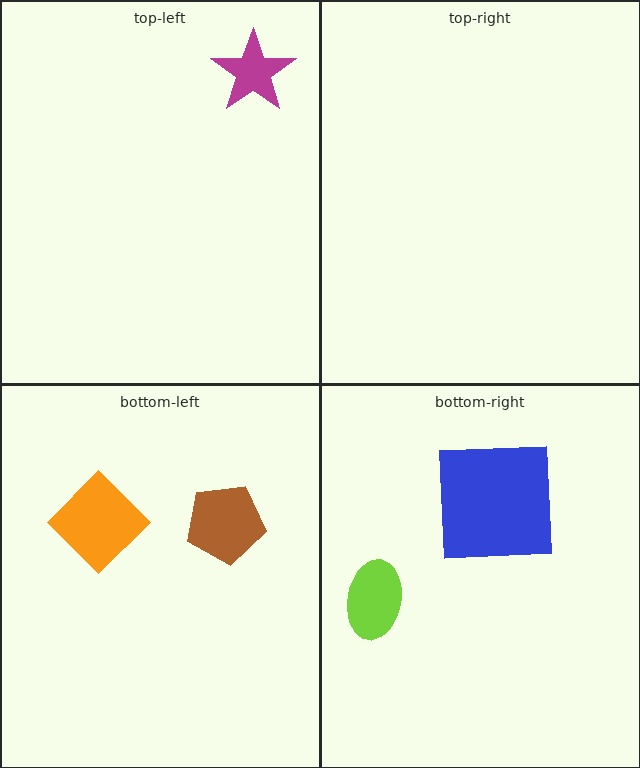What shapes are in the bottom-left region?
The brown pentagon, the orange diamond.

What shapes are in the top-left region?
The magenta star.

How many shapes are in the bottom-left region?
2.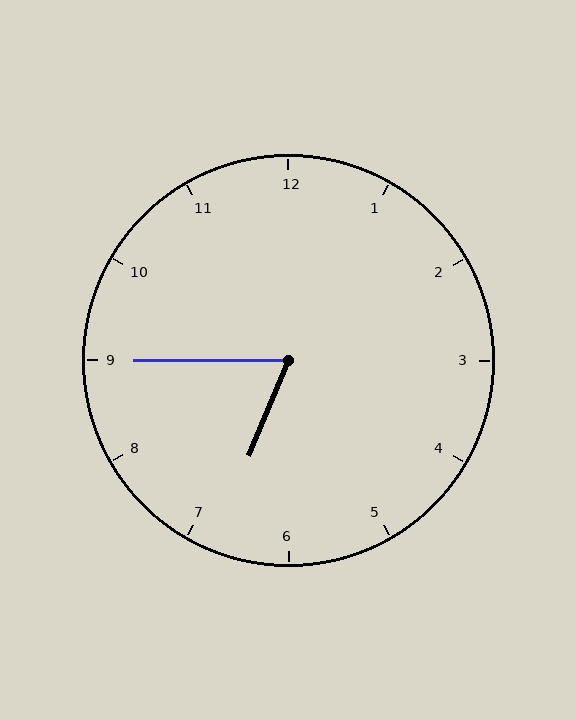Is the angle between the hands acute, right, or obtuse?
It is acute.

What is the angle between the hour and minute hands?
Approximately 68 degrees.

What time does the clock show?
6:45.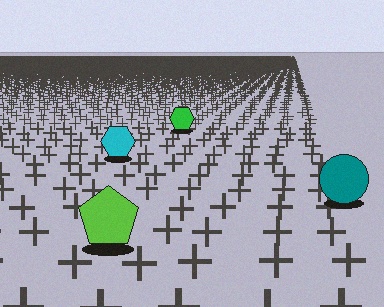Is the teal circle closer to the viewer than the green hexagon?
Yes. The teal circle is closer — you can tell from the texture gradient: the ground texture is coarser near it.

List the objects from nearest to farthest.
From nearest to farthest: the lime pentagon, the teal circle, the cyan hexagon, the green hexagon.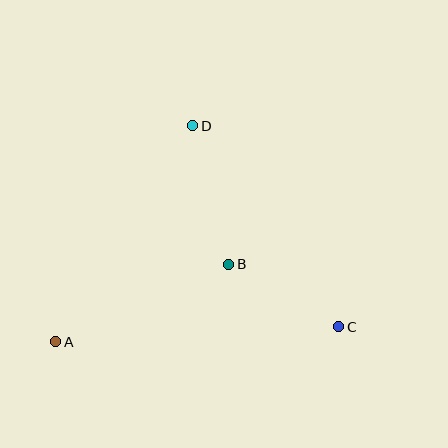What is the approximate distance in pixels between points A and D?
The distance between A and D is approximately 256 pixels.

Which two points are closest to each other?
Points B and C are closest to each other.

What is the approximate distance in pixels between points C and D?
The distance between C and D is approximately 248 pixels.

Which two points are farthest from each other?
Points A and C are farthest from each other.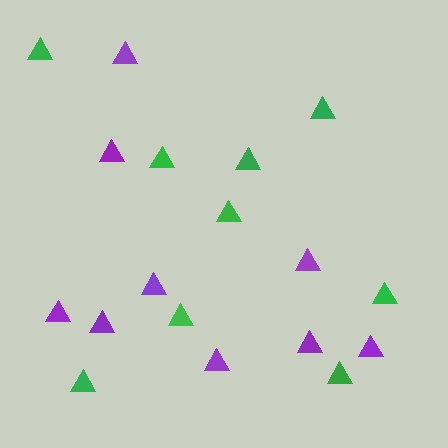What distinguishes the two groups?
There are 2 groups: one group of green triangles (9) and one group of purple triangles (9).